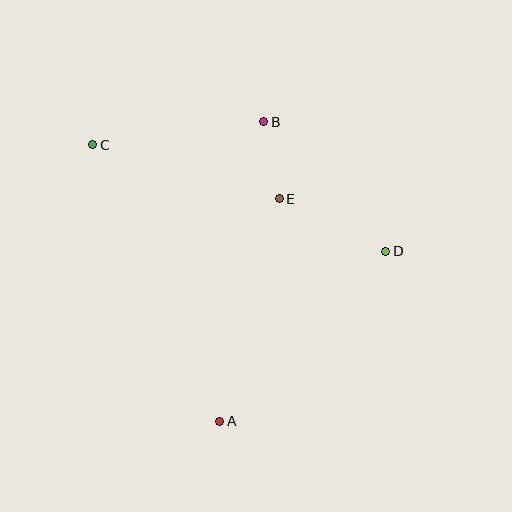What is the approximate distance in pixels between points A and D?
The distance between A and D is approximately 238 pixels.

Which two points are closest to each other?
Points B and E are closest to each other.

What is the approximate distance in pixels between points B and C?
The distance between B and C is approximately 173 pixels.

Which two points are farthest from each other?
Points C and D are farthest from each other.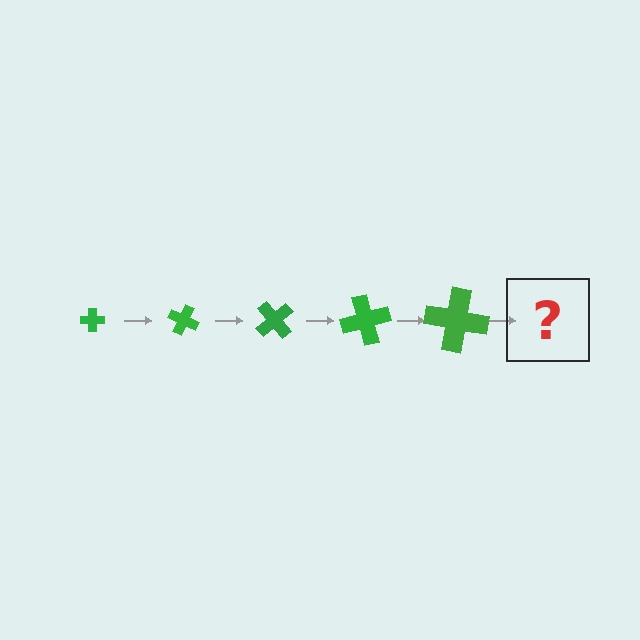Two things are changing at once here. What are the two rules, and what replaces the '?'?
The two rules are that the cross grows larger each step and it rotates 25 degrees each step. The '?' should be a cross, larger than the previous one and rotated 125 degrees from the start.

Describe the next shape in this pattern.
It should be a cross, larger than the previous one and rotated 125 degrees from the start.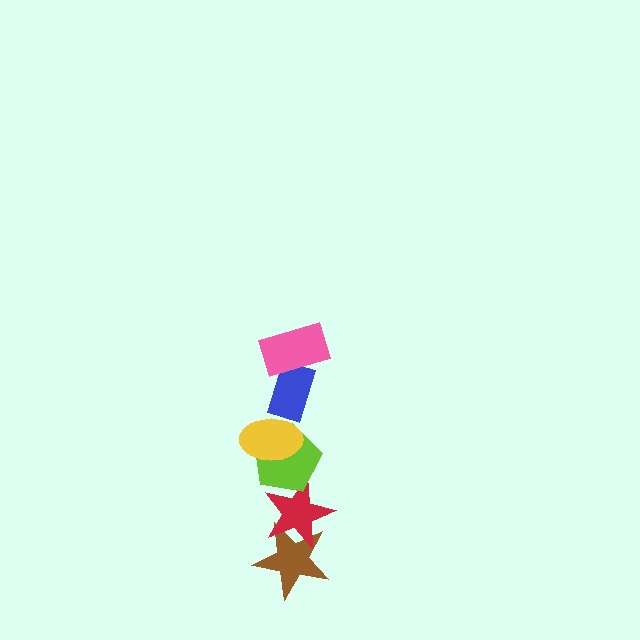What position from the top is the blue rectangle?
The blue rectangle is 2nd from the top.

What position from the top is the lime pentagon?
The lime pentagon is 4th from the top.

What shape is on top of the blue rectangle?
The pink rectangle is on top of the blue rectangle.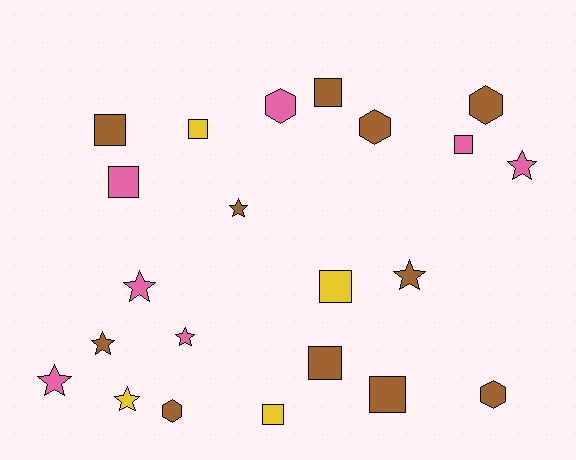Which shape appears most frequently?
Square, with 9 objects.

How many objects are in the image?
There are 22 objects.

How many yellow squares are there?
There are 3 yellow squares.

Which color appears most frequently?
Brown, with 11 objects.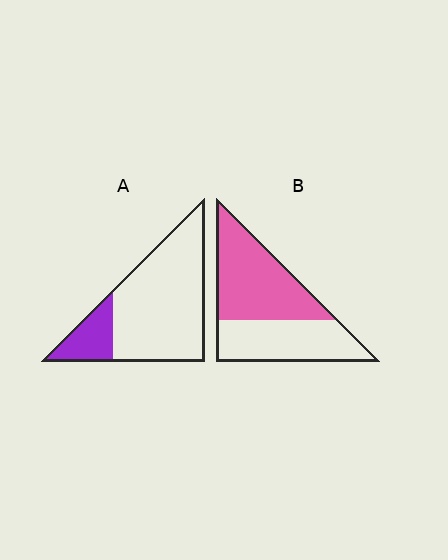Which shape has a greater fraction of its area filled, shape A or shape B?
Shape B.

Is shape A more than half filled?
No.